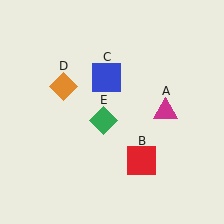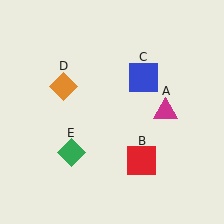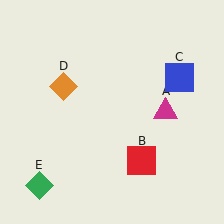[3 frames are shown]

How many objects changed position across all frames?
2 objects changed position: blue square (object C), green diamond (object E).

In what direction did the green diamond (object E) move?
The green diamond (object E) moved down and to the left.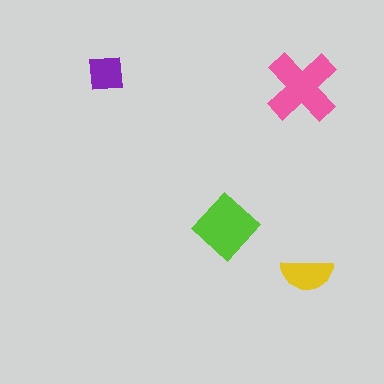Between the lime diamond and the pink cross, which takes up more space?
The pink cross.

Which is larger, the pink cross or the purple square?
The pink cross.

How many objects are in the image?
There are 4 objects in the image.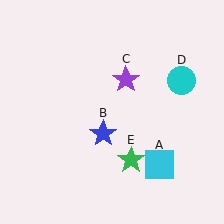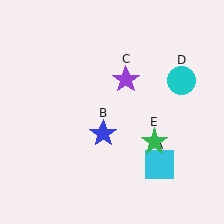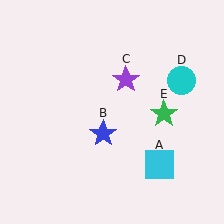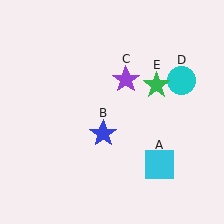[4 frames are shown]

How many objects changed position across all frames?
1 object changed position: green star (object E).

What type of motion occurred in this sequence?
The green star (object E) rotated counterclockwise around the center of the scene.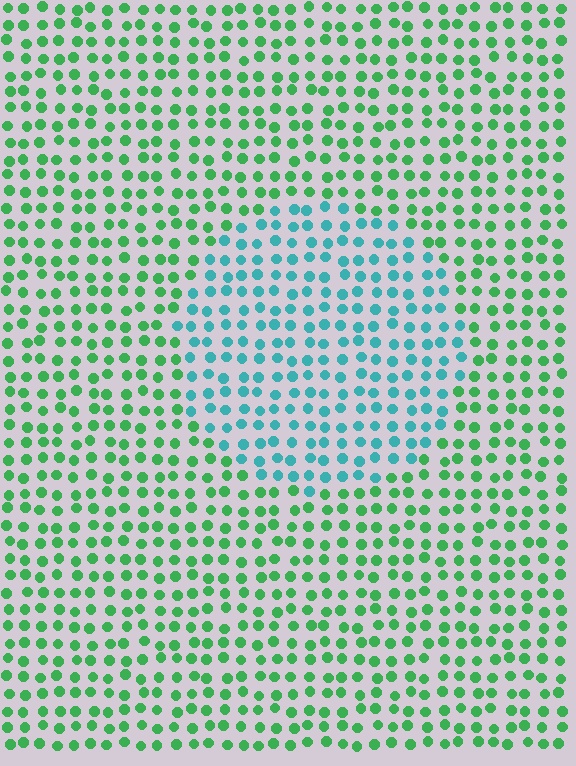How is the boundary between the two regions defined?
The boundary is defined purely by a slight shift in hue (about 48 degrees). Spacing, size, and orientation are identical on both sides.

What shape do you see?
I see a circle.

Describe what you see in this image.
The image is filled with small green elements in a uniform arrangement. A circle-shaped region is visible where the elements are tinted to a slightly different hue, forming a subtle color boundary.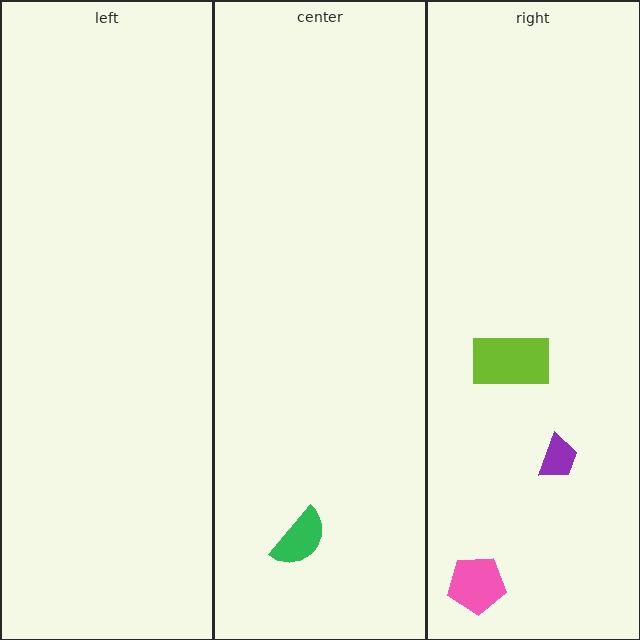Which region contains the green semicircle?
The center region.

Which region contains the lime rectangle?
The right region.